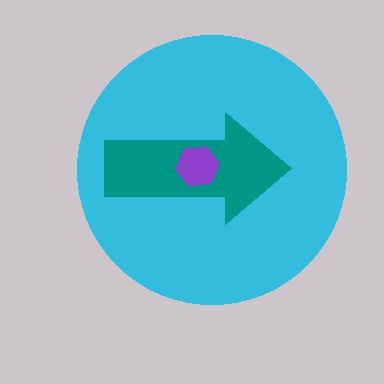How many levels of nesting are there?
3.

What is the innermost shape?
The purple hexagon.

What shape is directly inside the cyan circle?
The teal arrow.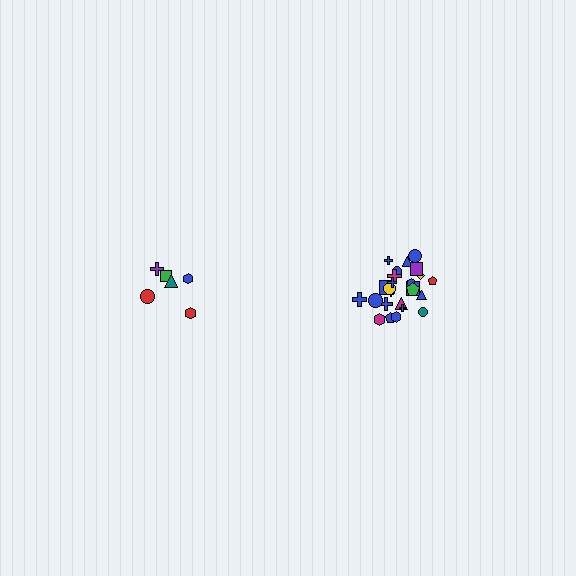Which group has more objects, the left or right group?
The right group.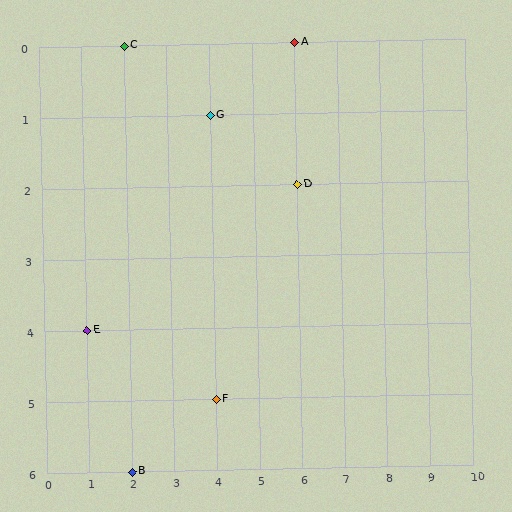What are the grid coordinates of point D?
Point D is at grid coordinates (6, 2).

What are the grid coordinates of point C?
Point C is at grid coordinates (2, 0).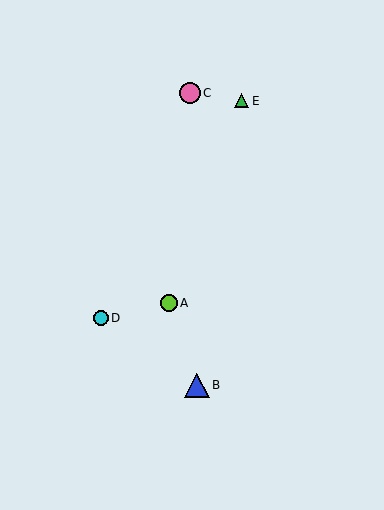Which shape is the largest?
The blue triangle (labeled B) is the largest.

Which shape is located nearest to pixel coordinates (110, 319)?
The cyan circle (labeled D) at (101, 318) is nearest to that location.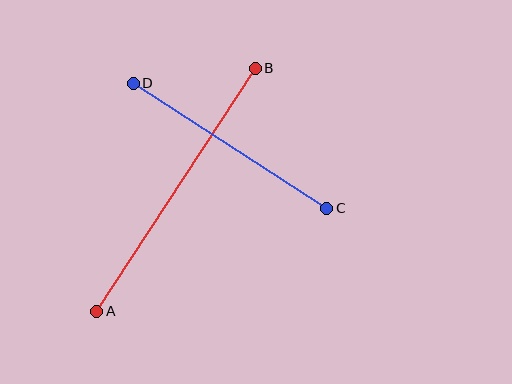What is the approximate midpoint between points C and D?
The midpoint is at approximately (230, 146) pixels.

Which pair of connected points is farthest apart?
Points A and B are farthest apart.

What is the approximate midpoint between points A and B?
The midpoint is at approximately (176, 190) pixels.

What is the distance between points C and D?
The distance is approximately 230 pixels.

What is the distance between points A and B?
The distance is approximately 290 pixels.